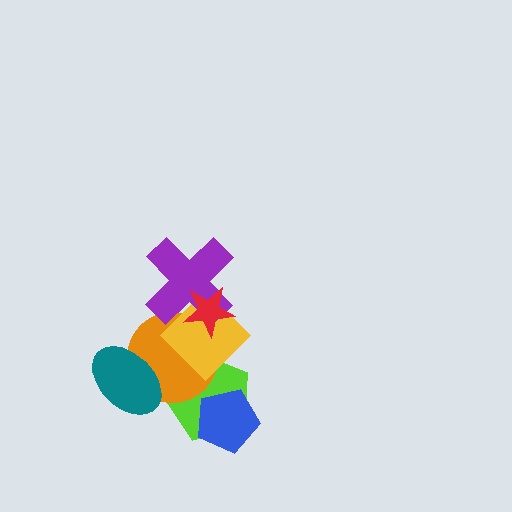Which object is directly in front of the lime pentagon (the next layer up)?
The blue pentagon is directly in front of the lime pentagon.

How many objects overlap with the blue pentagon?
1 object overlaps with the blue pentagon.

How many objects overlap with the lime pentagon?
3 objects overlap with the lime pentagon.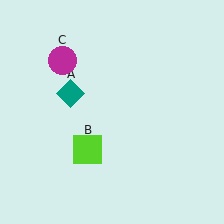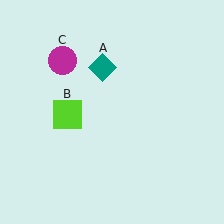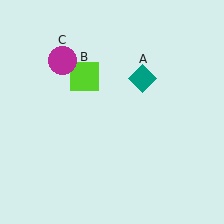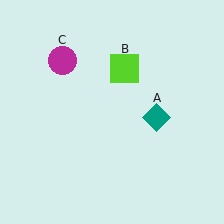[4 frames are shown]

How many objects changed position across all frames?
2 objects changed position: teal diamond (object A), lime square (object B).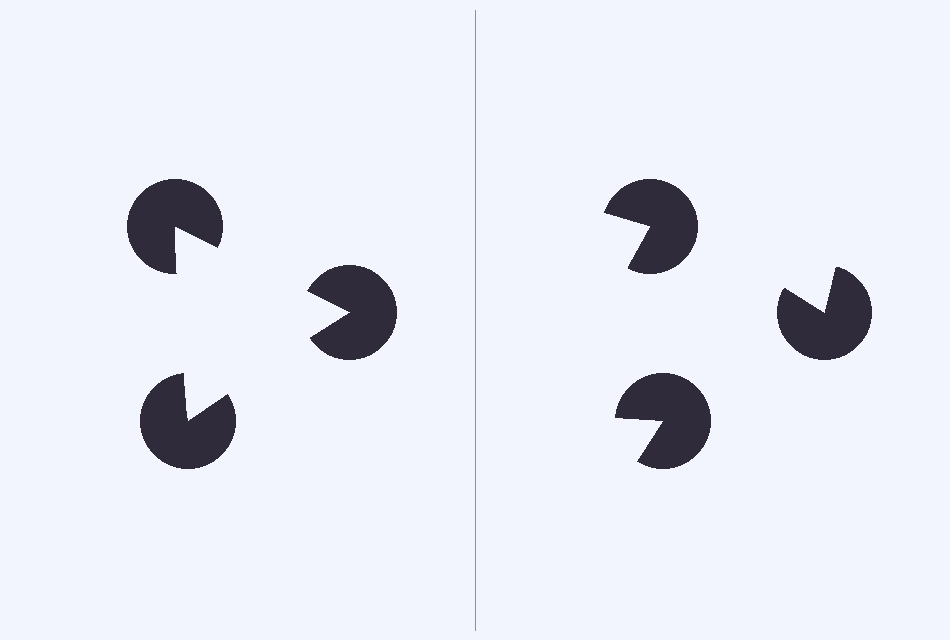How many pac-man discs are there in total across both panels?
6 — 3 on each side.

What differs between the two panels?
The pac-man discs are positioned identically on both sides; only the wedge orientations differ. On the left they align to a triangle; on the right they are misaligned.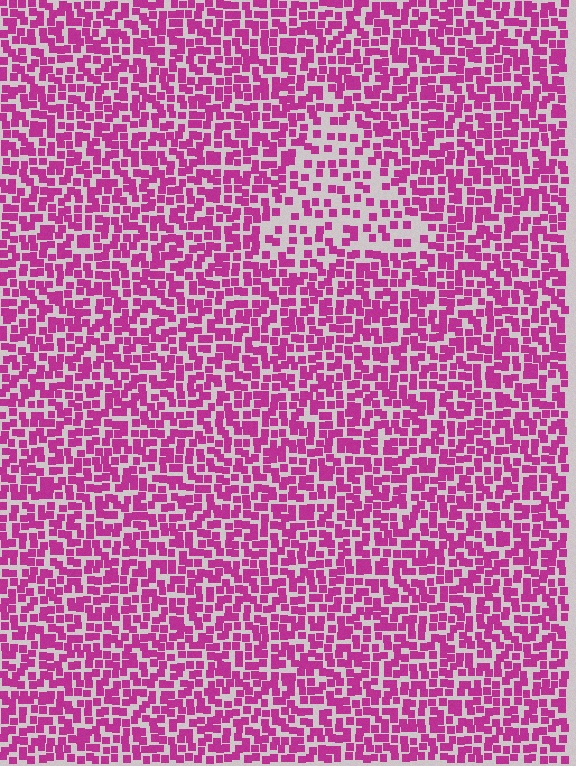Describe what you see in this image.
The image contains small magenta elements arranged at two different densities. A triangle-shaped region is visible where the elements are less densely packed than the surrounding area.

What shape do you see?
I see a triangle.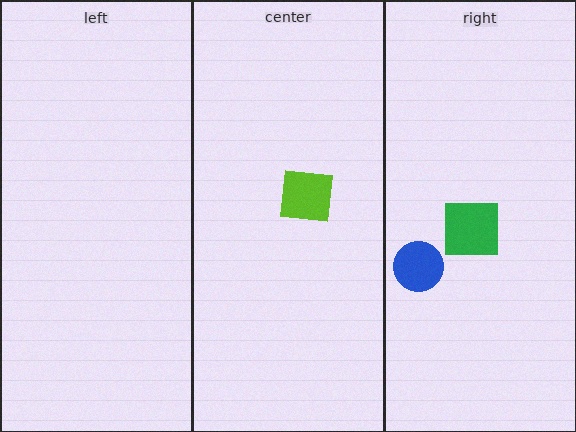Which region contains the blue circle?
The right region.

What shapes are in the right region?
The green square, the blue circle.